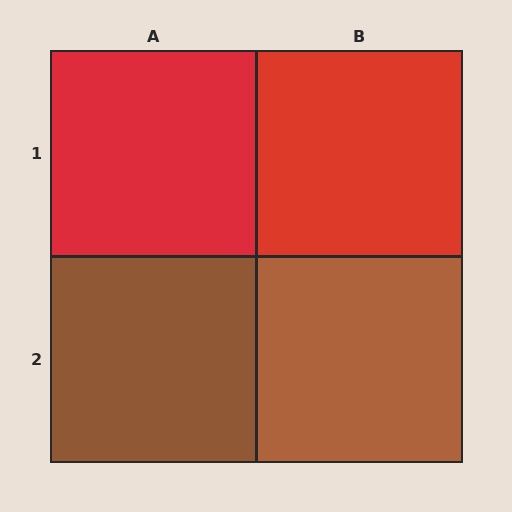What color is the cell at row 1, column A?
Red.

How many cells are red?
2 cells are red.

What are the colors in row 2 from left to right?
Brown, brown.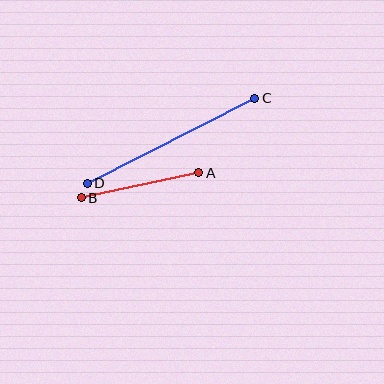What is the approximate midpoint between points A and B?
The midpoint is at approximately (140, 185) pixels.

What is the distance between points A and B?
The distance is approximately 120 pixels.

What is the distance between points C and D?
The distance is approximately 188 pixels.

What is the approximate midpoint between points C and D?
The midpoint is at approximately (171, 141) pixels.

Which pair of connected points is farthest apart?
Points C and D are farthest apart.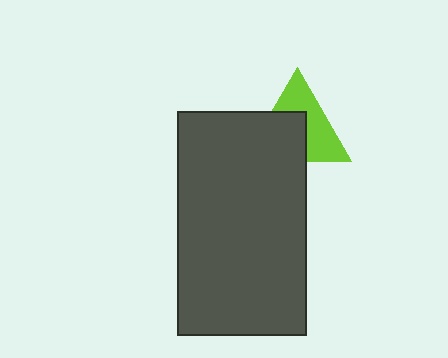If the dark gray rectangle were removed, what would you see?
You would see the complete lime triangle.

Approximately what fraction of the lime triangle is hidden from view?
Roughly 49% of the lime triangle is hidden behind the dark gray rectangle.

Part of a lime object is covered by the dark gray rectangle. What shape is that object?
It is a triangle.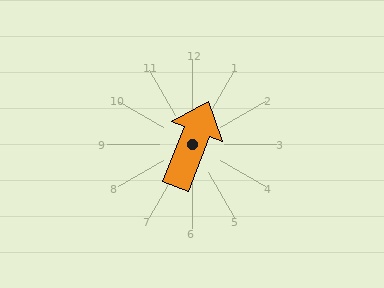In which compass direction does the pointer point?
North.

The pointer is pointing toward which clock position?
Roughly 1 o'clock.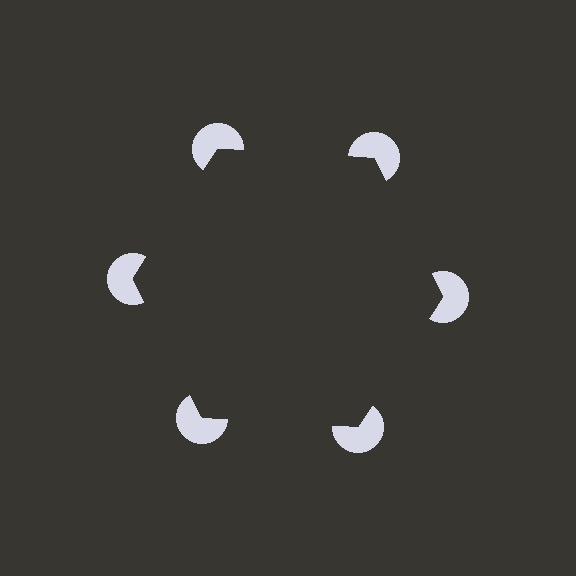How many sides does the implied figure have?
6 sides.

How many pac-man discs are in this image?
There are 6 — one at each vertex of the illusory hexagon.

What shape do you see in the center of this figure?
An illusory hexagon — its edges are inferred from the aligned wedge cuts in the pac-man discs, not physically drawn.